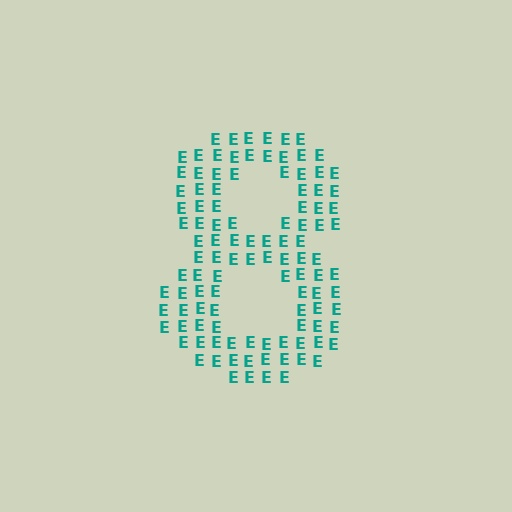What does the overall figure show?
The overall figure shows the digit 8.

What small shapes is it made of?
It is made of small letter E's.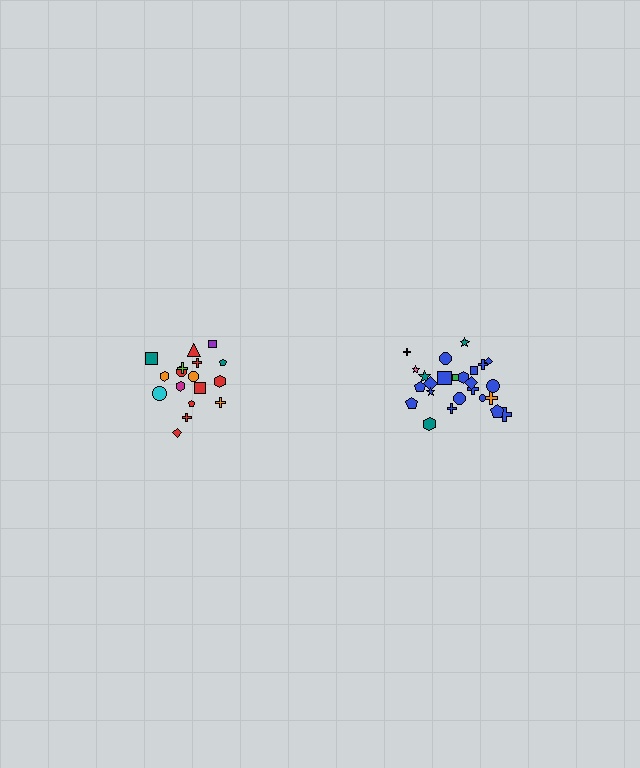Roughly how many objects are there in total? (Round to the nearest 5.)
Roughly 45 objects in total.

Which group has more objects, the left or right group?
The right group.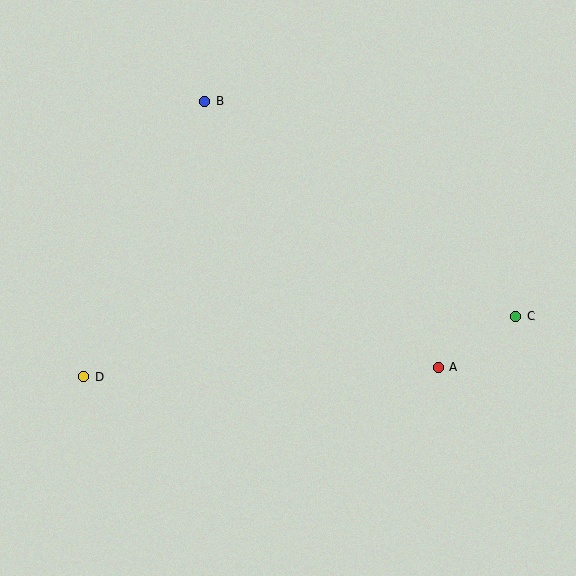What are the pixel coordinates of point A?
Point A is at (438, 368).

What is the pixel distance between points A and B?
The distance between A and B is 354 pixels.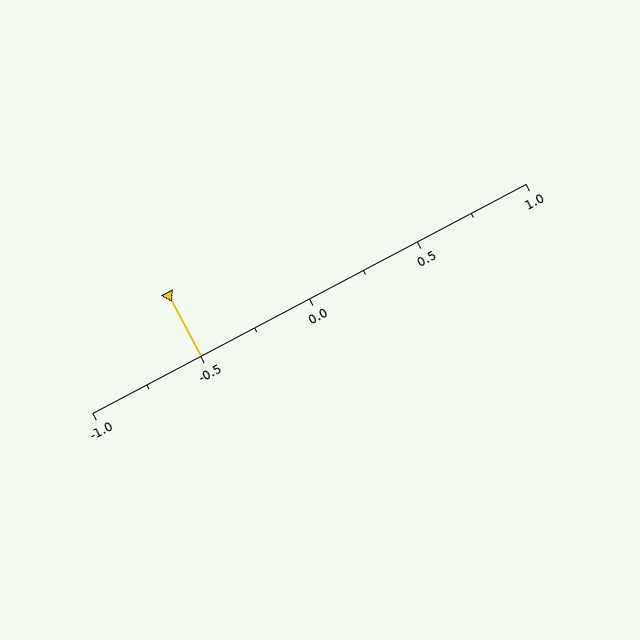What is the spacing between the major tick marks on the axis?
The major ticks are spaced 0.5 apart.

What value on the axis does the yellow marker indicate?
The marker indicates approximately -0.5.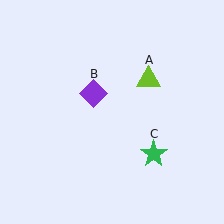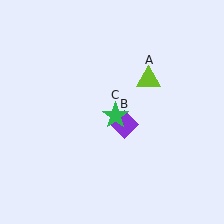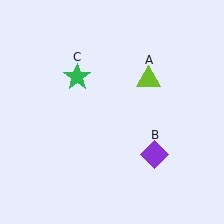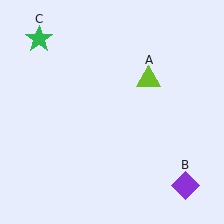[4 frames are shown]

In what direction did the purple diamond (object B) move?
The purple diamond (object B) moved down and to the right.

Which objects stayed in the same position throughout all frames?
Lime triangle (object A) remained stationary.